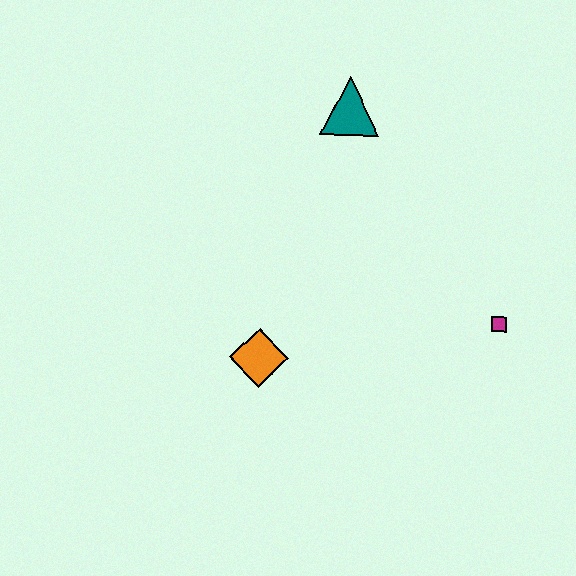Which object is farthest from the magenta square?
The teal triangle is farthest from the magenta square.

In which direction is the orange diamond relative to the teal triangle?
The orange diamond is below the teal triangle.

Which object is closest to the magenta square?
The orange diamond is closest to the magenta square.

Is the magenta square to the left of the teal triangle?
No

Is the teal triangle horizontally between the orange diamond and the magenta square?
Yes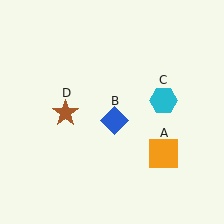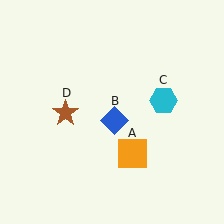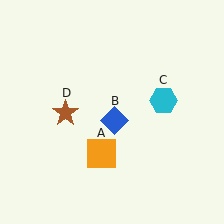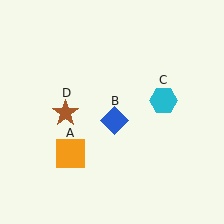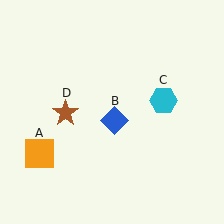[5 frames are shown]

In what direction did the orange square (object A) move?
The orange square (object A) moved left.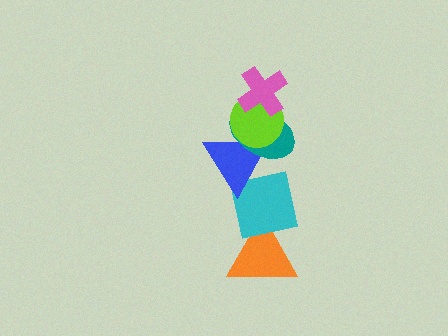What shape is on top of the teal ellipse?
The lime circle is on top of the teal ellipse.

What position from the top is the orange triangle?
The orange triangle is 6th from the top.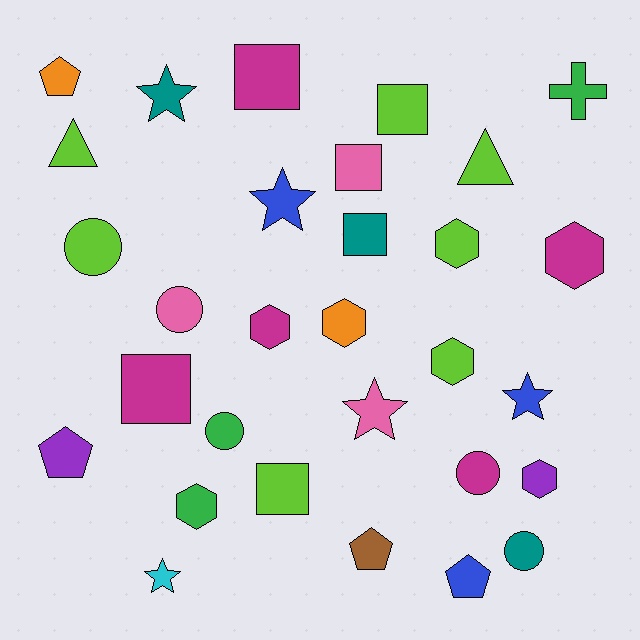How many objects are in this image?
There are 30 objects.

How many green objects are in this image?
There are 3 green objects.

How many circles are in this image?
There are 5 circles.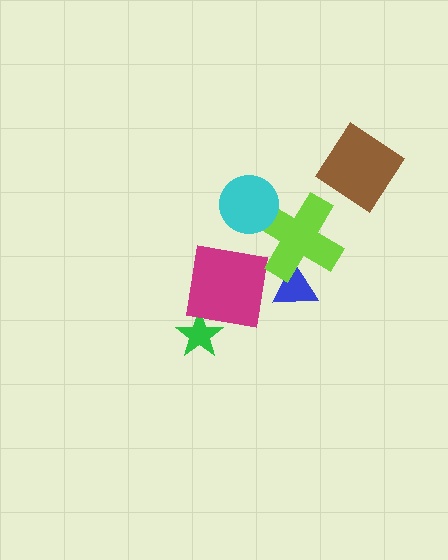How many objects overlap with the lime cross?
2 objects overlap with the lime cross.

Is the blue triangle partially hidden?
Yes, it is partially covered by another shape.